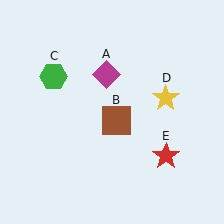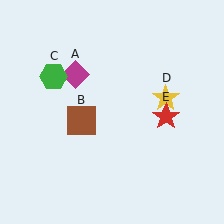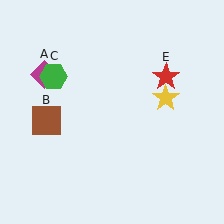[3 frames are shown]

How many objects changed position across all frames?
3 objects changed position: magenta diamond (object A), brown square (object B), red star (object E).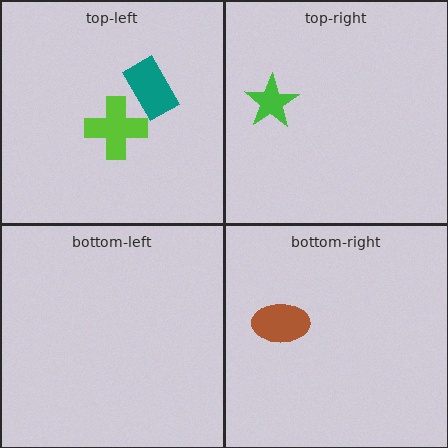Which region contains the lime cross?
The top-left region.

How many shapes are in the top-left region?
2.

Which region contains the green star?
The top-right region.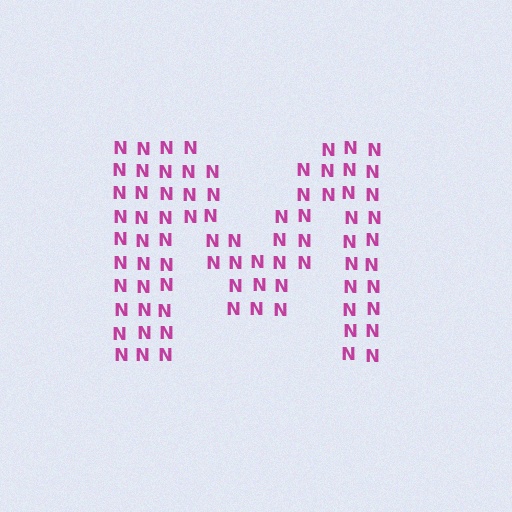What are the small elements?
The small elements are letter N's.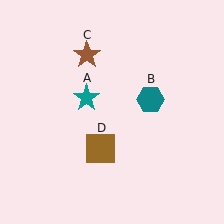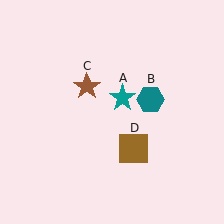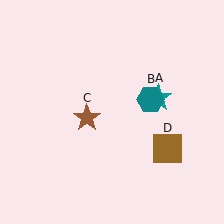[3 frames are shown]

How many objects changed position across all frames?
3 objects changed position: teal star (object A), brown star (object C), brown square (object D).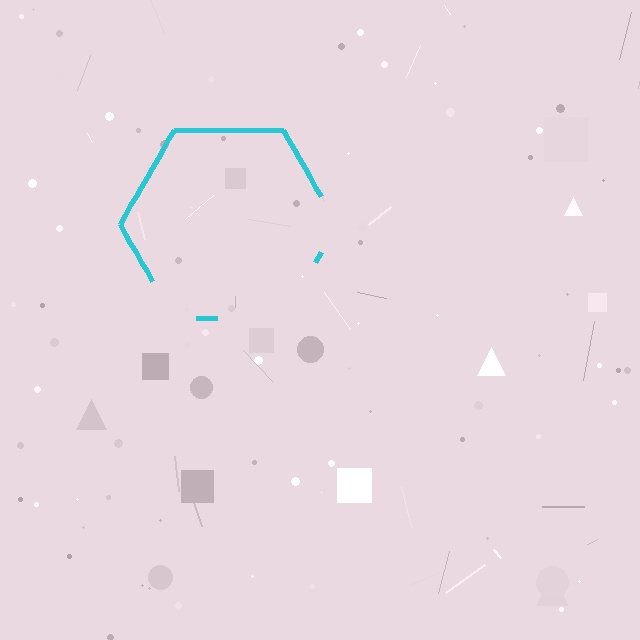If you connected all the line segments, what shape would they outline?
They would outline a hexagon.